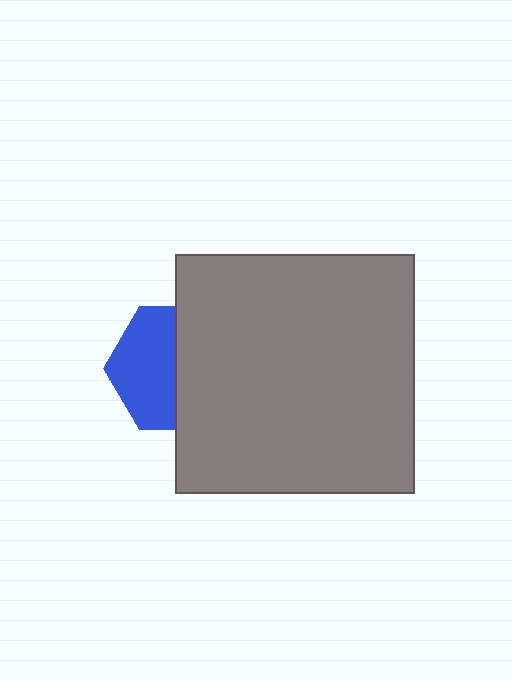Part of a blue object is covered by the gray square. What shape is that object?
It is a hexagon.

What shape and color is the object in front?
The object in front is a gray square.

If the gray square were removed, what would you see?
You would see the complete blue hexagon.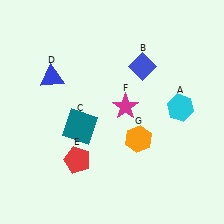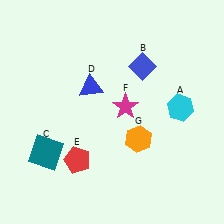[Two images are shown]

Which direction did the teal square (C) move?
The teal square (C) moved left.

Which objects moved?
The objects that moved are: the teal square (C), the blue triangle (D).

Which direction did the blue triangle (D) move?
The blue triangle (D) moved right.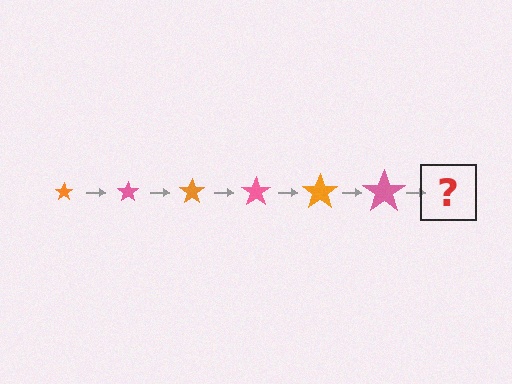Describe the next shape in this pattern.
It should be an orange star, larger than the previous one.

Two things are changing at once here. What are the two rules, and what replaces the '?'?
The two rules are that the star grows larger each step and the color cycles through orange and pink. The '?' should be an orange star, larger than the previous one.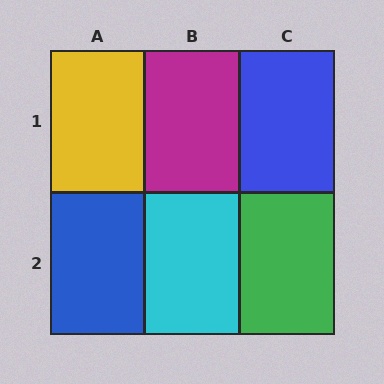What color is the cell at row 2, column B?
Cyan.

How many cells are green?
1 cell is green.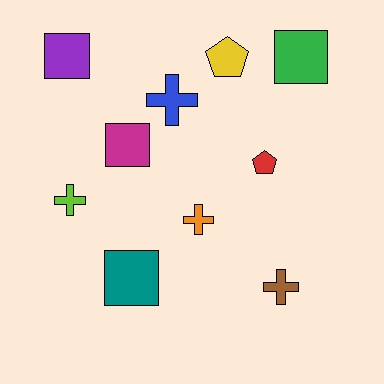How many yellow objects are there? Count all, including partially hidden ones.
There is 1 yellow object.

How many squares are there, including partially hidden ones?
There are 4 squares.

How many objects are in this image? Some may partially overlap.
There are 10 objects.